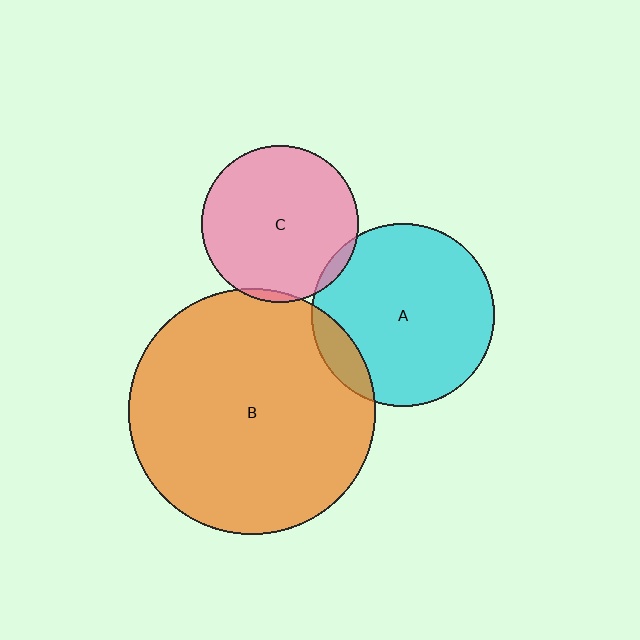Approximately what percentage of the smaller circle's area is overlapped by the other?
Approximately 10%.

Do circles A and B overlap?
Yes.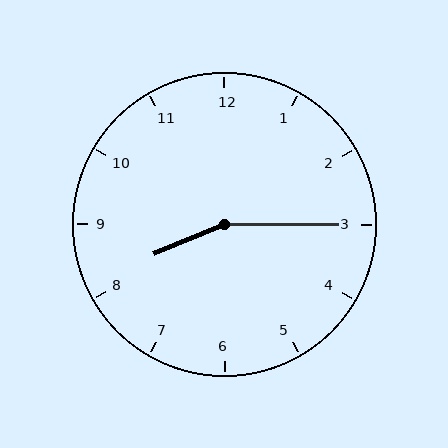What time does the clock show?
8:15.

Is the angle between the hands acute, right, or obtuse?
It is obtuse.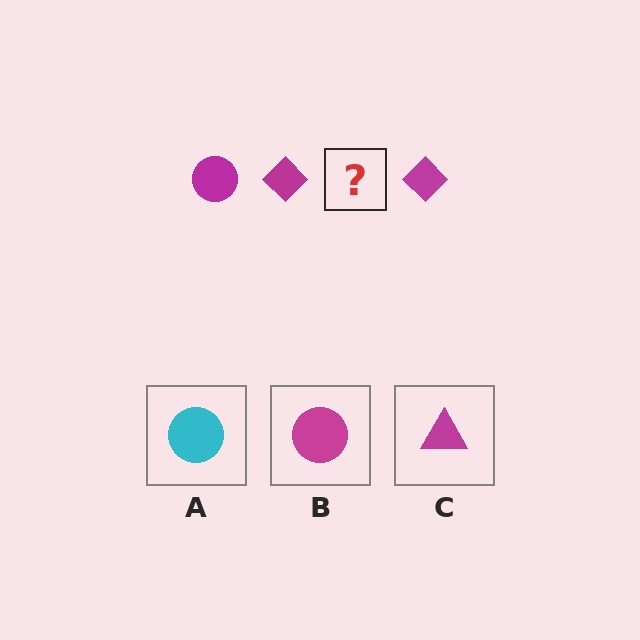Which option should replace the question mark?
Option B.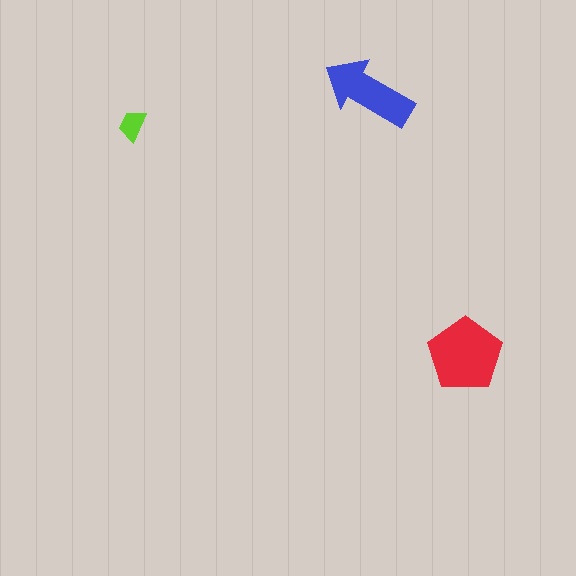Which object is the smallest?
The lime trapezoid.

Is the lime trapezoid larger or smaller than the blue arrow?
Smaller.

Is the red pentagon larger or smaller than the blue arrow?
Larger.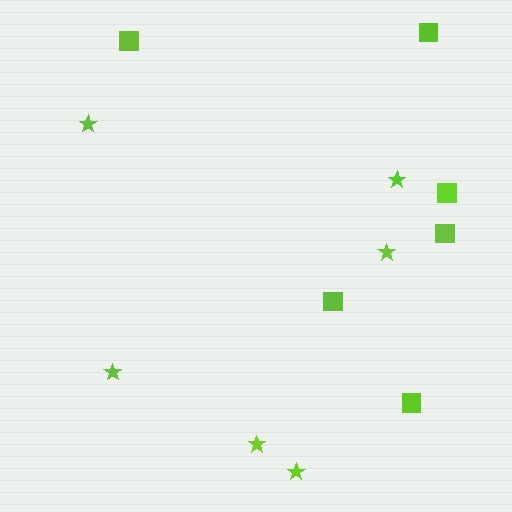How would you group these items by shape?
There are 2 groups: one group of stars (6) and one group of squares (6).